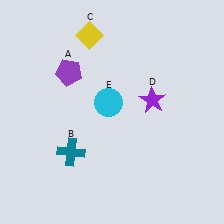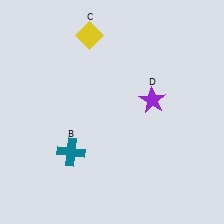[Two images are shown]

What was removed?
The purple pentagon (A), the cyan circle (E) were removed in Image 2.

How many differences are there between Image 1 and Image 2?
There are 2 differences between the two images.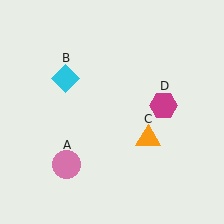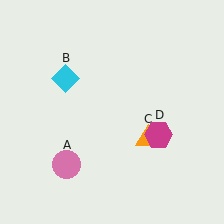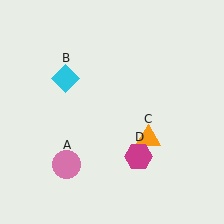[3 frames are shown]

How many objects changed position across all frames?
1 object changed position: magenta hexagon (object D).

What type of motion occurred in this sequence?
The magenta hexagon (object D) rotated clockwise around the center of the scene.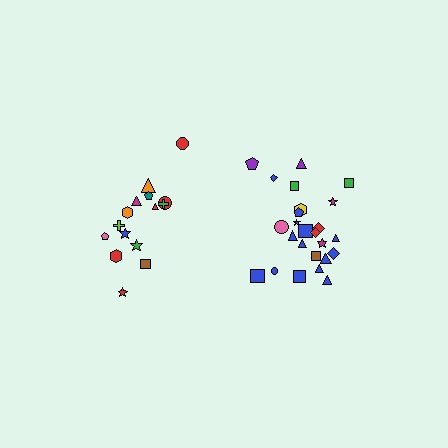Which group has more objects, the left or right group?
The right group.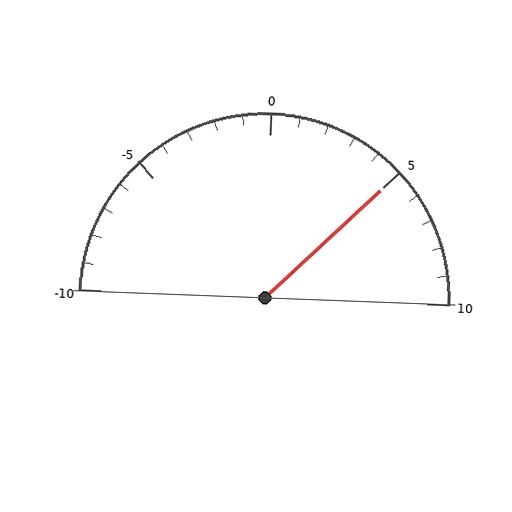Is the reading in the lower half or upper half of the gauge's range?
The reading is in the upper half of the range (-10 to 10).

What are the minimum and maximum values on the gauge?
The gauge ranges from -10 to 10.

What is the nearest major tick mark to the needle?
The nearest major tick mark is 5.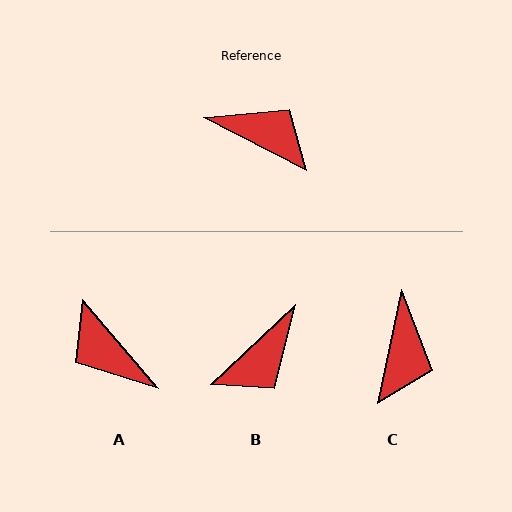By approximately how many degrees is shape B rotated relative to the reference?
Approximately 110 degrees clockwise.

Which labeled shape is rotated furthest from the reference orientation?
A, about 158 degrees away.